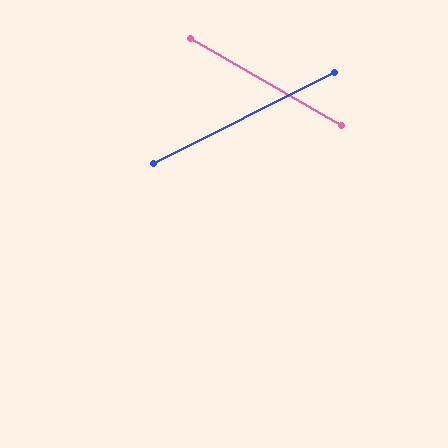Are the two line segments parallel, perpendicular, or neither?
Neither parallel nor perpendicular — they differ by about 57°.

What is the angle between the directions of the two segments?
Approximately 57 degrees.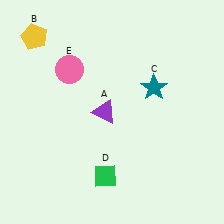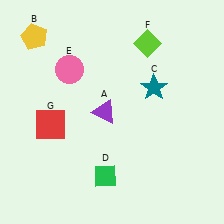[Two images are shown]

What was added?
A lime diamond (F), a red square (G) were added in Image 2.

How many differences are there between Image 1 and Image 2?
There are 2 differences between the two images.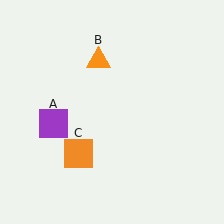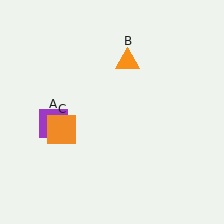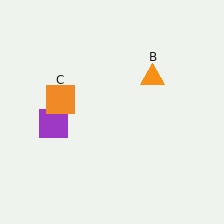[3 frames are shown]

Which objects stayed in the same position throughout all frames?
Purple square (object A) remained stationary.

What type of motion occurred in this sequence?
The orange triangle (object B), orange square (object C) rotated clockwise around the center of the scene.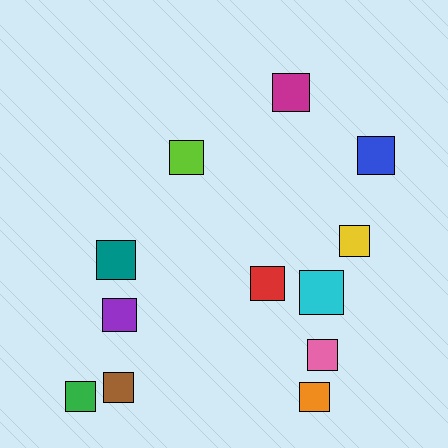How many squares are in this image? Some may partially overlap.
There are 12 squares.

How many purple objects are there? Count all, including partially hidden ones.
There is 1 purple object.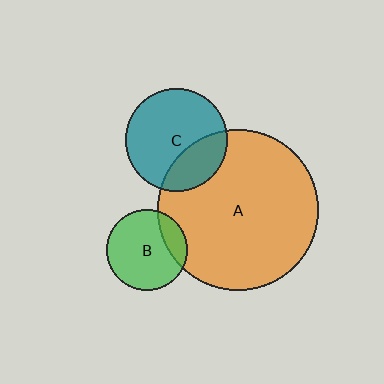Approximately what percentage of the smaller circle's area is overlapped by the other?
Approximately 20%.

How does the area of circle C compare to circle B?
Approximately 1.6 times.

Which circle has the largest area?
Circle A (orange).